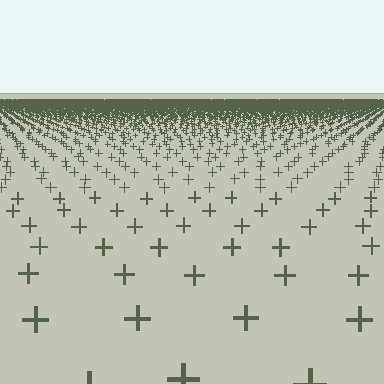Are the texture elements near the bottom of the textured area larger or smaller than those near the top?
Larger. Near the bottom, elements are closer to the viewer and appear at a bigger on-screen size.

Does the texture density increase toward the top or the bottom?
Density increases toward the top.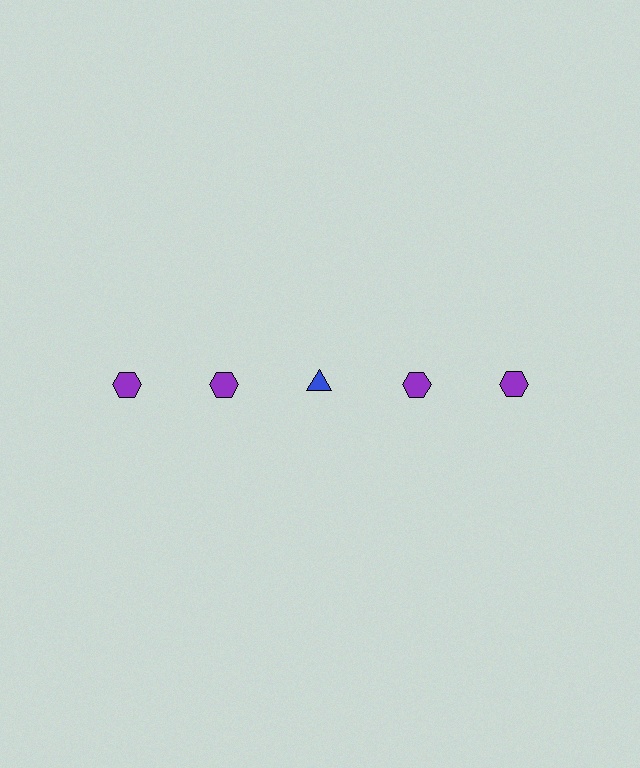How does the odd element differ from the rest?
It differs in both color (blue instead of purple) and shape (triangle instead of hexagon).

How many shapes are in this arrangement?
There are 5 shapes arranged in a grid pattern.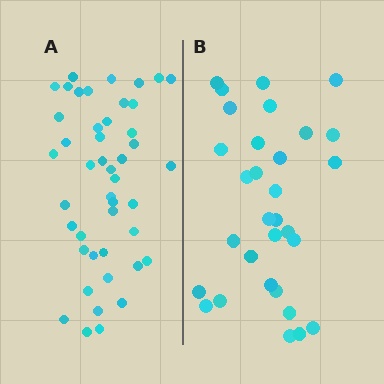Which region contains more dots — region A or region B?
Region A (the left region) has more dots.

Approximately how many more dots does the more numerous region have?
Region A has approximately 15 more dots than region B.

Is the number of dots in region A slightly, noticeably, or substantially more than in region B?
Region A has substantially more. The ratio is roughly 1.5 to 1.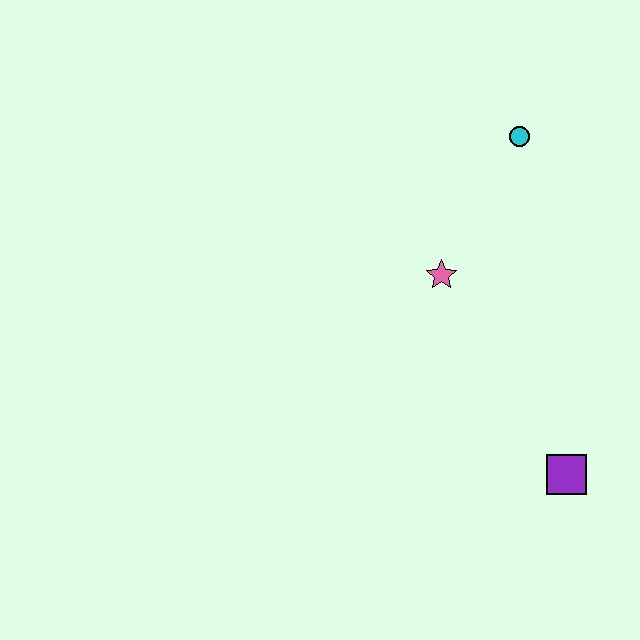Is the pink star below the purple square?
No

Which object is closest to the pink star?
The cyan circle is closest to the pink star.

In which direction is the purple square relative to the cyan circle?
The purple square is below the cyan circle.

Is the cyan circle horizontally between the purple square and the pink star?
Yes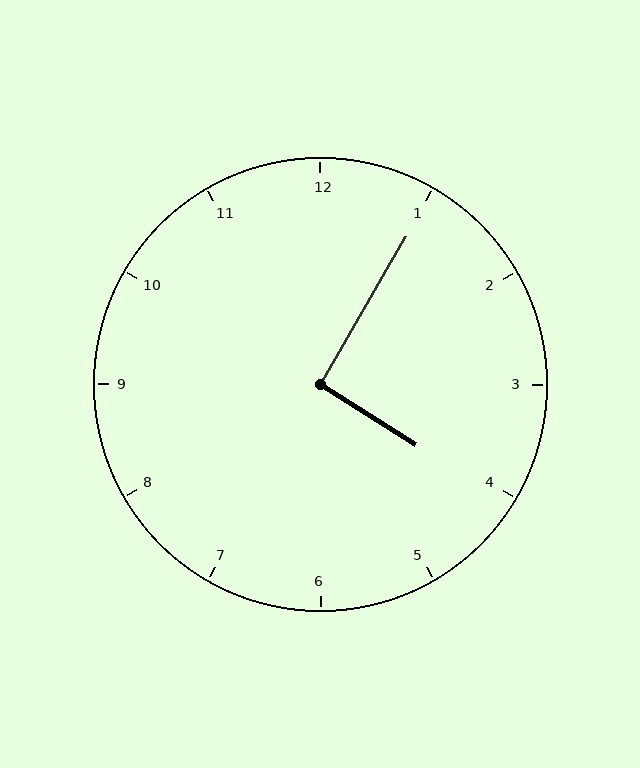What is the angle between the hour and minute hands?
Approximately 92 degrees.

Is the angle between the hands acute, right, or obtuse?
It is right.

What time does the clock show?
4:05.